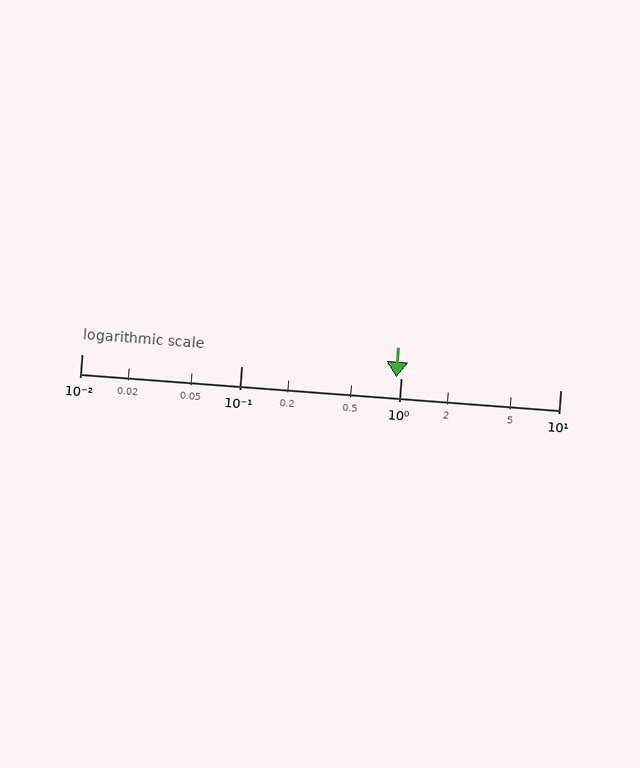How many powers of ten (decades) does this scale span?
The scale spans 3 decades, from 0.01 to 10.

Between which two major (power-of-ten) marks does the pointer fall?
The pointer is between 0.1 and 1.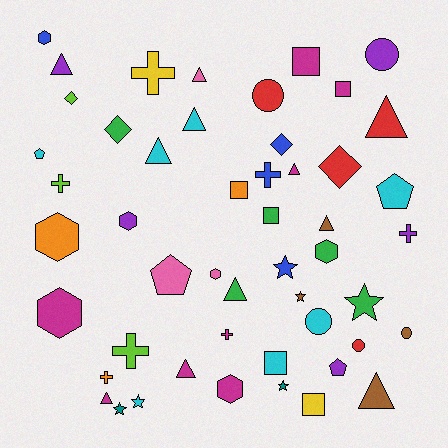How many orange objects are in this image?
There are 3 orange objects.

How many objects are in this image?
There are 50 objects.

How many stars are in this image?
There are 6 stars.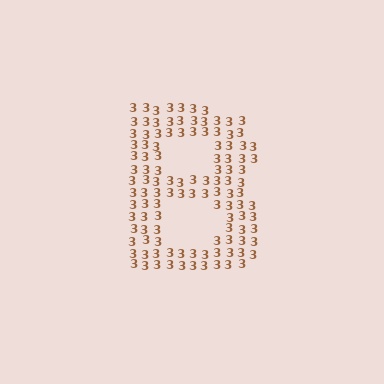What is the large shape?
The large shape is the letter B.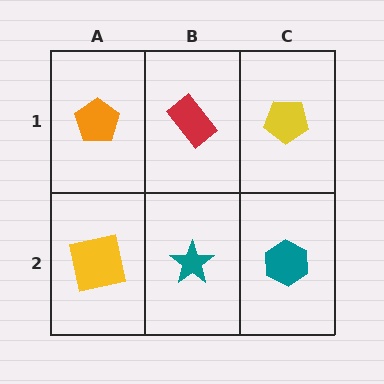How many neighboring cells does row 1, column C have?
2.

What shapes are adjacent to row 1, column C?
A teal hexagon (row 2, column C), a red rectangle (row 1, column B).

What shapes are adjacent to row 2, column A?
An orange pentagon (row 1, column A), a teal star (row 2, column B).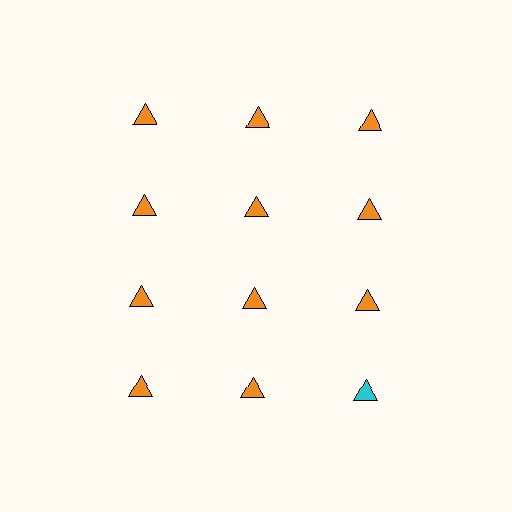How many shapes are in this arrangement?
There are 12 shapes arranged in a grid pattern.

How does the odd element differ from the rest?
It has a different color: cyan instead of orange.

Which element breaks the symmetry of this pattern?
The cyan triangle in the fourth row, center column breaks the symmetry. All other shapes are orange triangles.